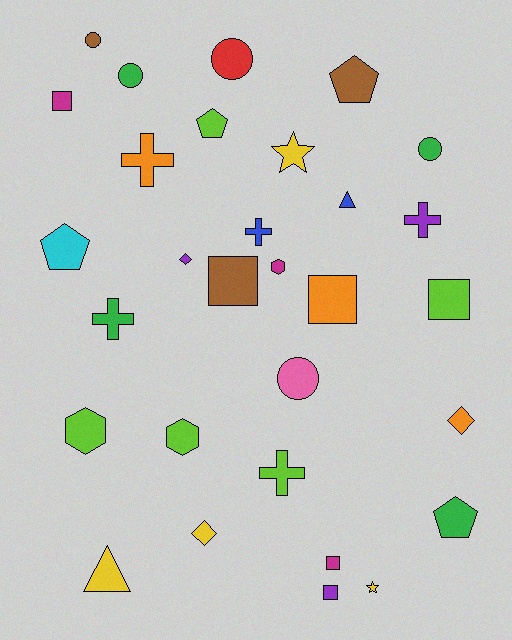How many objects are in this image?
There are 30 objects.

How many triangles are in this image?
There are 2 triangles.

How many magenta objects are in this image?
There are 3 magenta objects.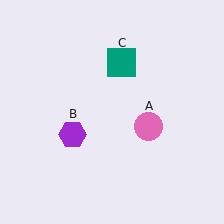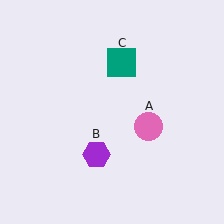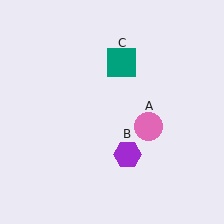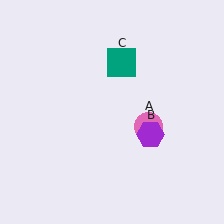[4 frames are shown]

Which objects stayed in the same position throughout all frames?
Pink circle (object A) and teal square (object C) remained stationary.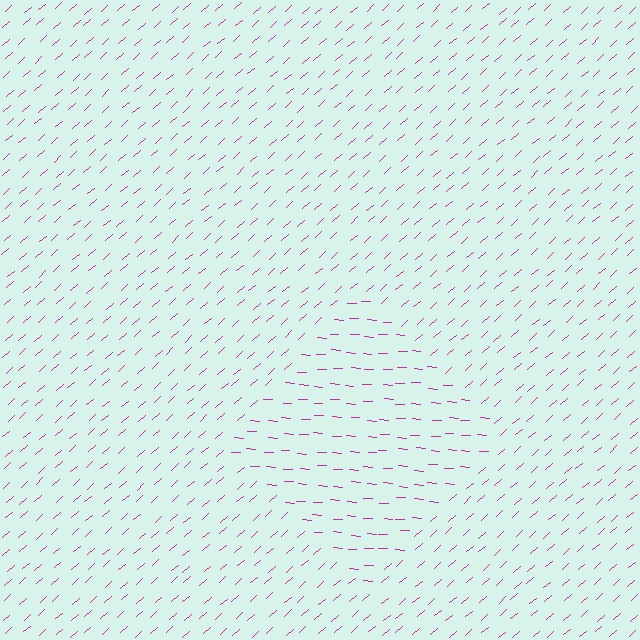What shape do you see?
I see a diamond.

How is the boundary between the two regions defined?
The boundary is defined purely by a change in line orientation (approximately 45 degrees difference). All lines are the same color and thickness.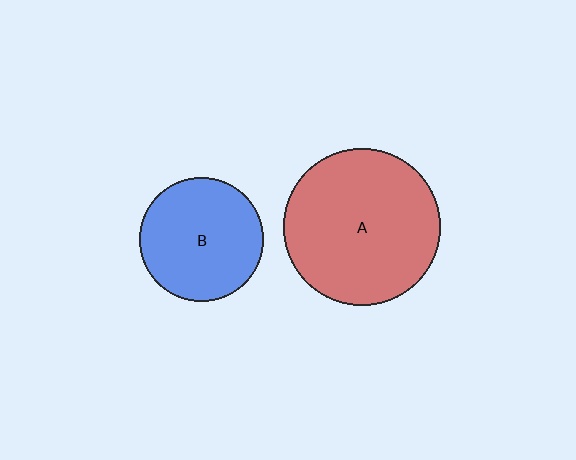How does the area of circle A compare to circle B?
Approximately 1.6 times.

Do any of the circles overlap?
No, none of the circles overlap.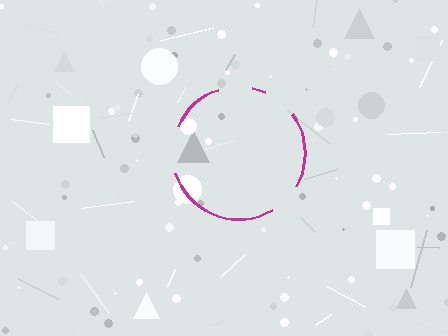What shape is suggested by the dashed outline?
The dashed outline suggests a circle.